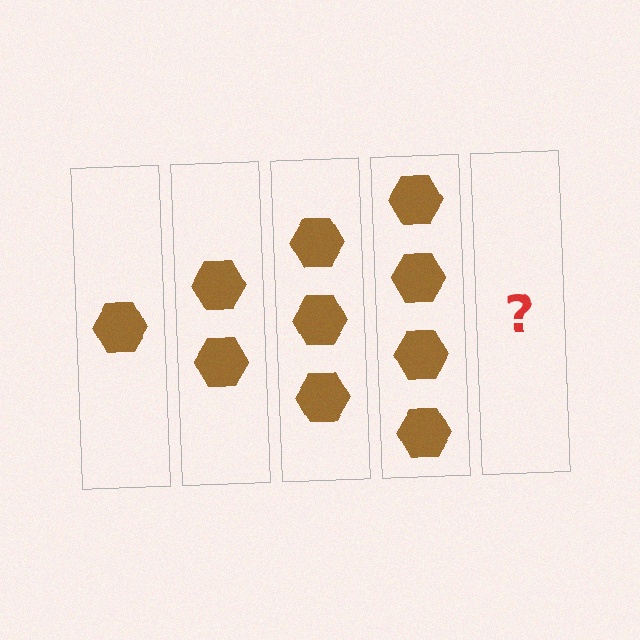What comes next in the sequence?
The next element should be 5 hexagons.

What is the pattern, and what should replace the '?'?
The pattern is that each step adds one more hexagon. The '?' should be 5 hexagons.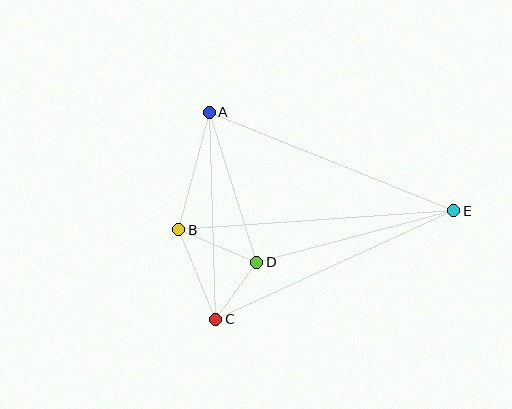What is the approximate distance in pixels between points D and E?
The distance between D and E is approximately 204 pixels.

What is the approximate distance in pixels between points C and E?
The distance between C and E is approximately 262 pixels.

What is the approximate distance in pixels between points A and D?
The distance between A and D is approximately 157 pixels.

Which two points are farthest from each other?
Points B and E are farthest from each other.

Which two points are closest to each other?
Points C and D are closest to each other.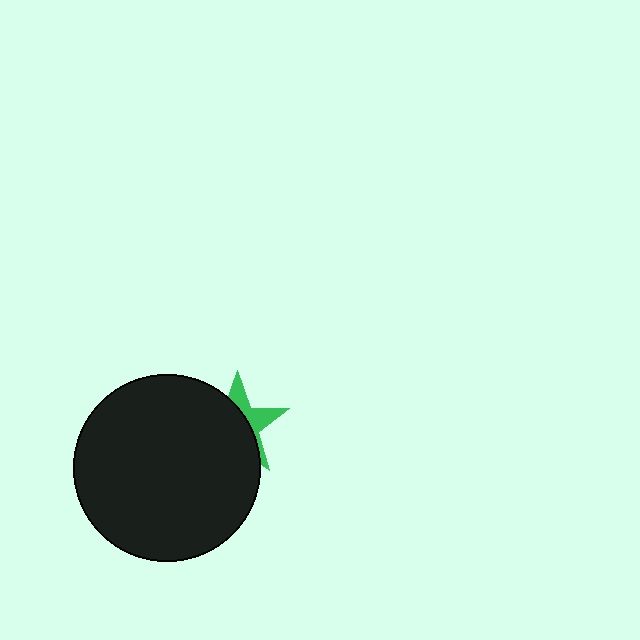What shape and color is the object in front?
The object in front is a black circle.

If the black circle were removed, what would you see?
You would see the complete green star.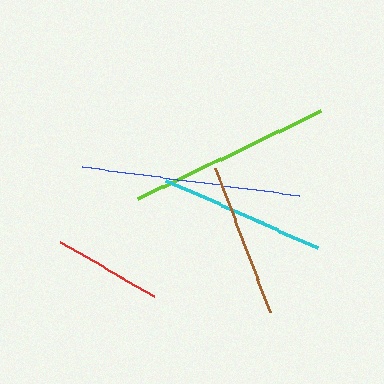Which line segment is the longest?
The blue line is the longest at approximately 218 pixels.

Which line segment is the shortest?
The red line is the shortest at approximately 109 pixels.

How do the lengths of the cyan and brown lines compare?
The cyan and brown lines are approximately the same length.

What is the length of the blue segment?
The blue segment is approximately 218 pixels long.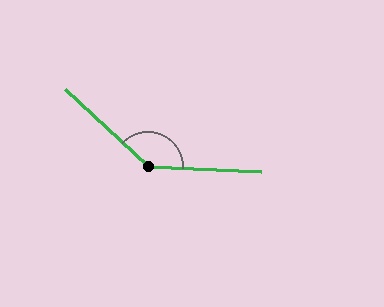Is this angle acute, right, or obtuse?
It is obtuse.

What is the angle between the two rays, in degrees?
Approximately 140 degrees.